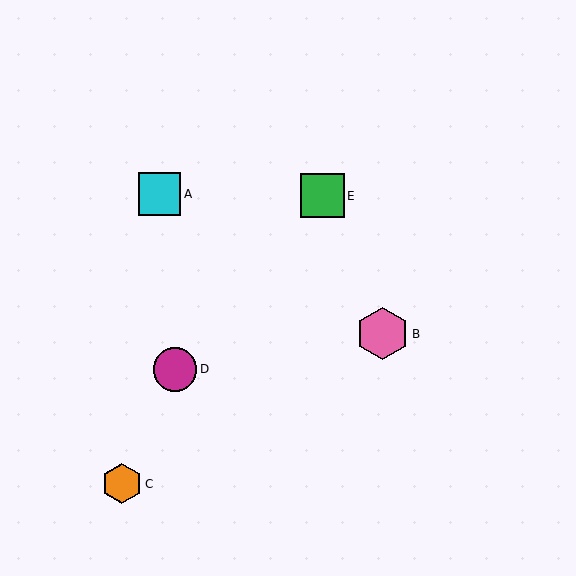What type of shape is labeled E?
Shape E is a green square.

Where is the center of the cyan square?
The center of the cyan square is at (159, 194).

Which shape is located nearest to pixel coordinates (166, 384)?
The magenta circle (labeled D) at (175, 369) is nearest to that location.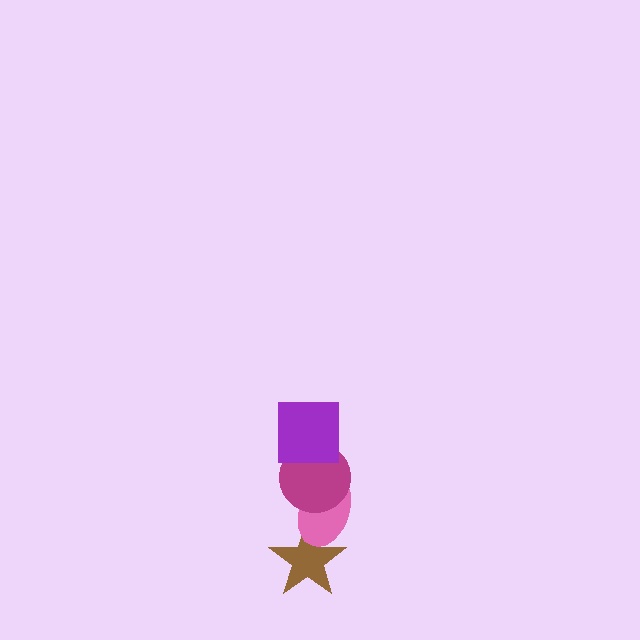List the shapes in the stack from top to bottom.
From top to bottom: the purple square, the magenta circle, the pink ellipse, the brown star.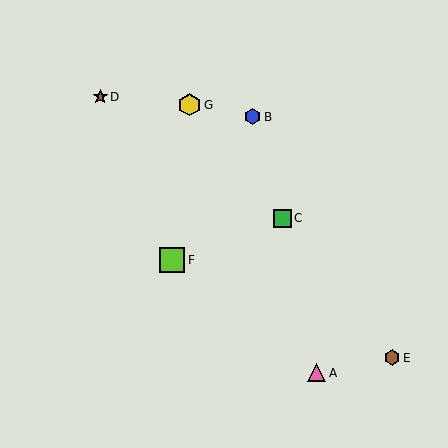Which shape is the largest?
The lime square (labeled F) is the largest.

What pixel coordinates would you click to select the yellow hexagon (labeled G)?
Click at (190, 105) to select the yellow hexagon G.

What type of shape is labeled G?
Shape G is a yellow hexagon.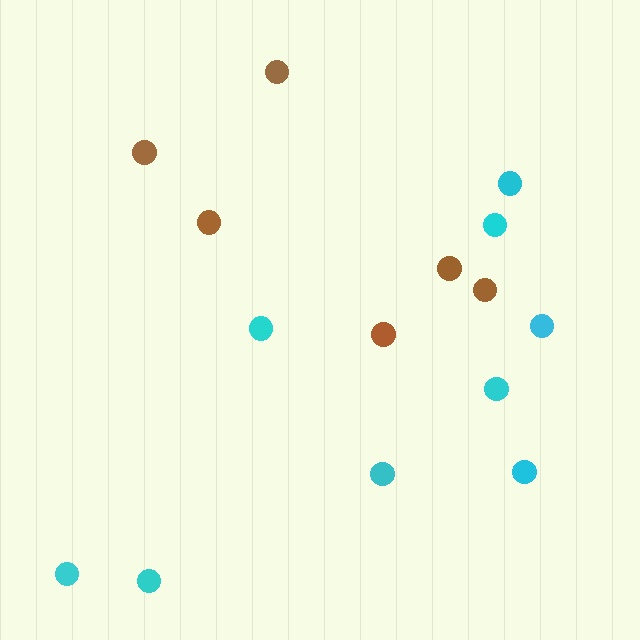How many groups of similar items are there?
There are 2 groups: one group of cyan circles (9) and one group of brown circles (6).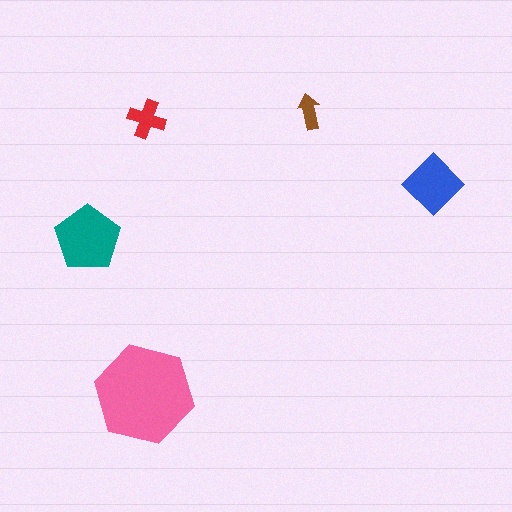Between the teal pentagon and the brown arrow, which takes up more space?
The teal pentagon.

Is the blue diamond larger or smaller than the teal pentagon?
Smaller.